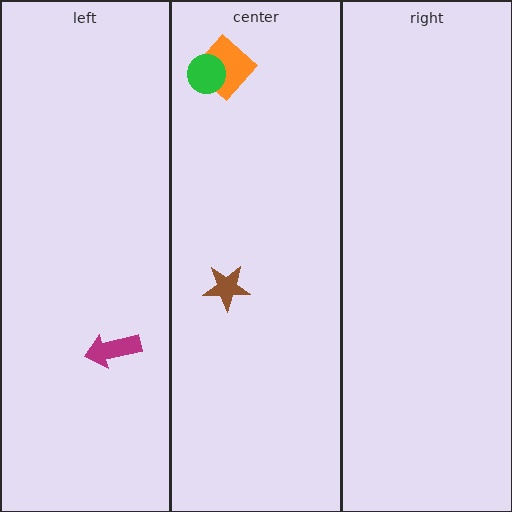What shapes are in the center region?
The orange diamond, the brown star, the green circle.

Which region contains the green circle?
The center region.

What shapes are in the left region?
The magenta arrow.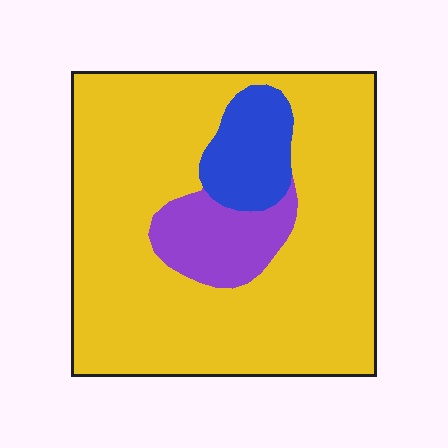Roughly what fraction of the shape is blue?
Blue covers 10% of the shape.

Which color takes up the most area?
Yellow, at roughly 80%.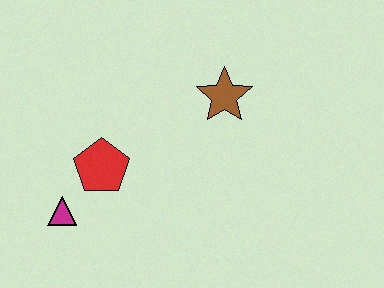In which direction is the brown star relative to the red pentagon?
The brown star is to the right of the red pentagon.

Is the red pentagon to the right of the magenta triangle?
Yes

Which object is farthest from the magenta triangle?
The brown star is farthest from the magenta triangle.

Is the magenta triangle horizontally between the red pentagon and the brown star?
No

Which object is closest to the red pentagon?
The magenta triangle is closest to the red pentagon.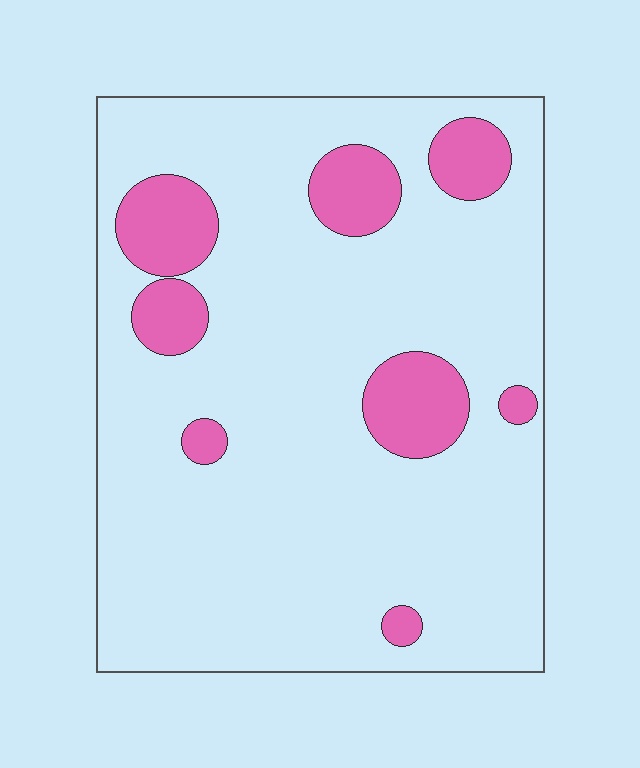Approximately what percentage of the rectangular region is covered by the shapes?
Approximately 15%.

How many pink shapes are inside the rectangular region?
8.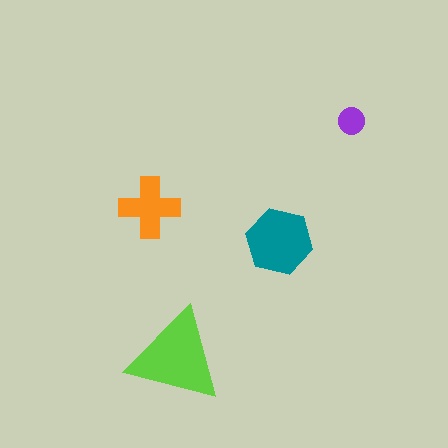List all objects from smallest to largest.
The purple circle, the orange cross, the teal hexagon, the lime triangle.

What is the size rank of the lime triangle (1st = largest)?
1st.